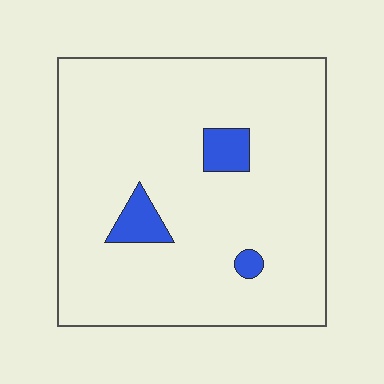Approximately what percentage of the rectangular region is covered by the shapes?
Approximately 5%.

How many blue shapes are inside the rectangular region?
3.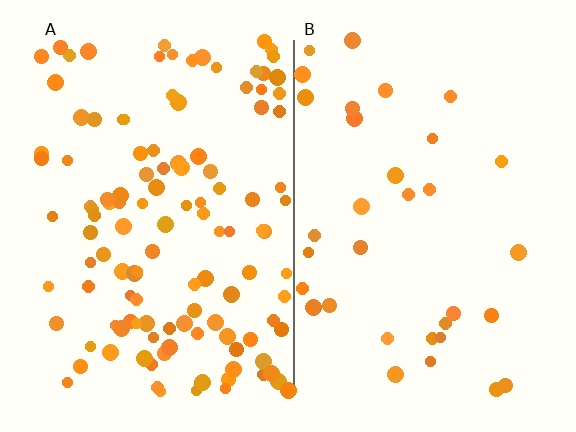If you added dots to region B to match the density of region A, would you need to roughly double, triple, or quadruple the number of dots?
Approximately quadruple.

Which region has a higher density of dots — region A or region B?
A (the left).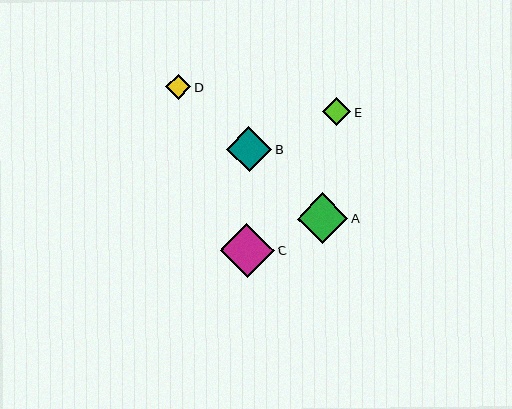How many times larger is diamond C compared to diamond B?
Diamond C is approximately 1.2 times the size of diamond B.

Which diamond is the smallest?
Diamond D is the smallest with a size of approximately 25 pixels.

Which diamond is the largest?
Diamond C is the largest with a size of approximately 54 pixels.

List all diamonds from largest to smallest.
From largest to smallest: C, A, B, E, D.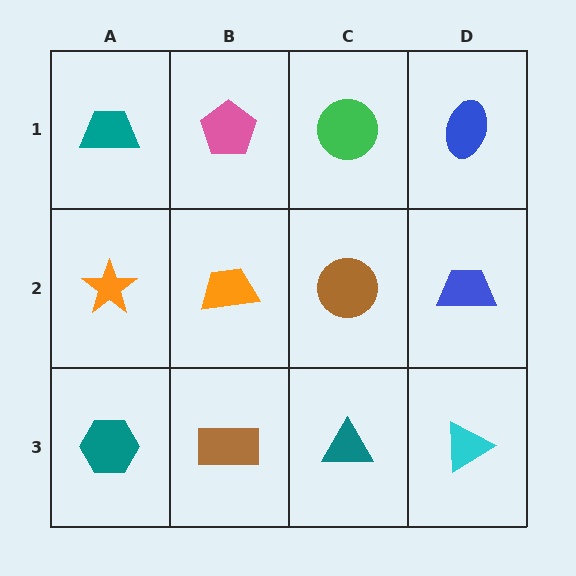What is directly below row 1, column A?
An orange star.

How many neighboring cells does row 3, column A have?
2.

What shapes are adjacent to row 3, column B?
An orange trapezoid (row 2, column B), a teal hexagon (row 3, column A), a teal triangle (row 3, column C).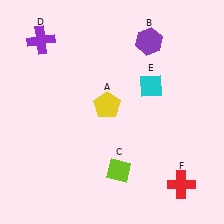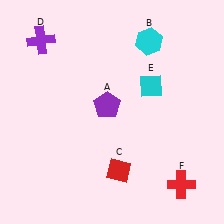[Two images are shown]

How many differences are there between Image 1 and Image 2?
There are 3 differences between the two images.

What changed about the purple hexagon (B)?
In Image 1, B is purple. In Image 2, it changed to cyan.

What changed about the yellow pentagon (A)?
In Image 1, A is yellow. In Image 2, it changed to purple.